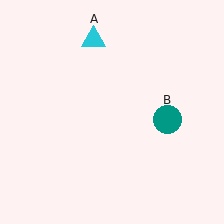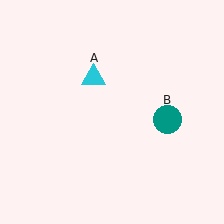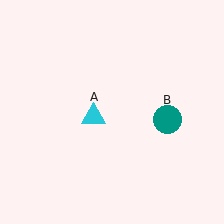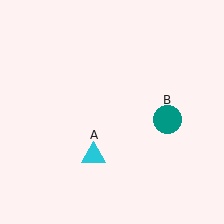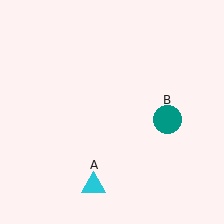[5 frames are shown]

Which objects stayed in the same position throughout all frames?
Teal circle (object B) remained stationary.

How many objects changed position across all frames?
1 object changed position: cyan triangle (object A).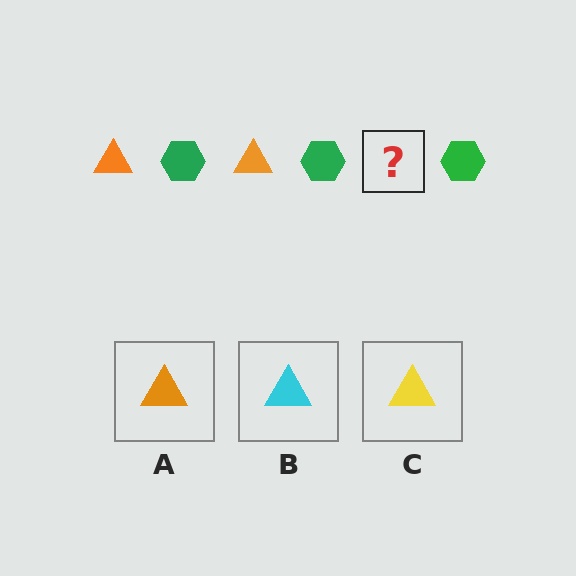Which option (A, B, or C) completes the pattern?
A.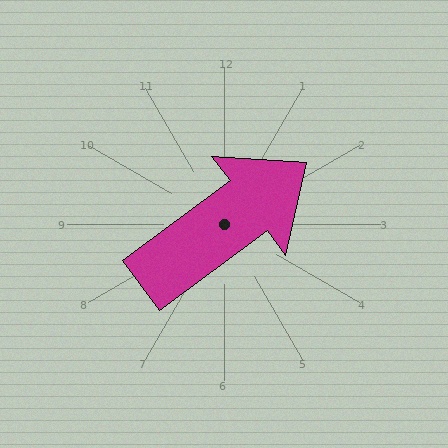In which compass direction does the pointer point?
Northeast.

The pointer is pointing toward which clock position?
Roughly 2 o'clock.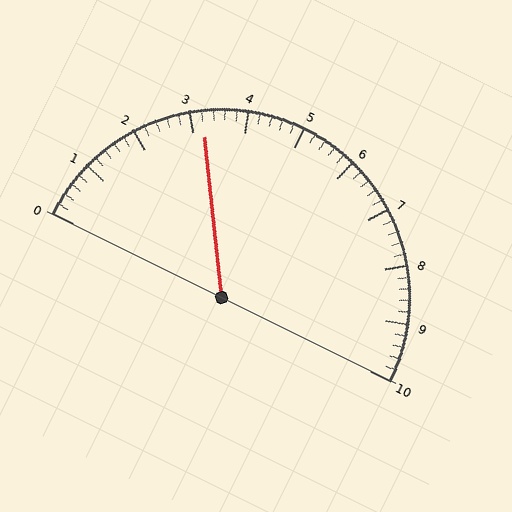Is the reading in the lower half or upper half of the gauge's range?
The reading is in the lower half of the range (0 to 10).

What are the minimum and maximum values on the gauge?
The gauge ranges from 0 to 10.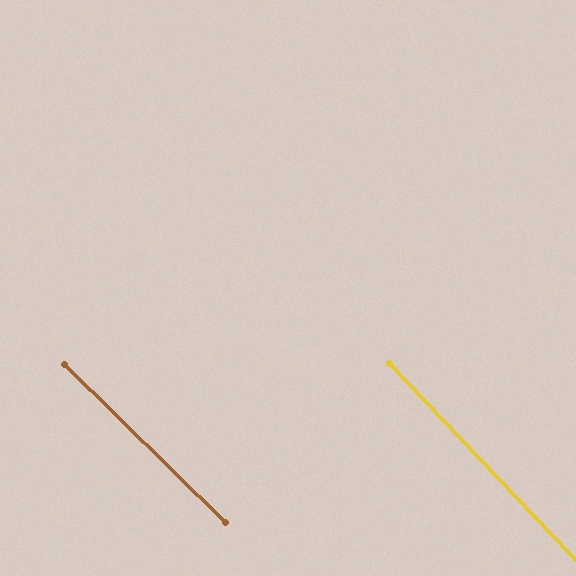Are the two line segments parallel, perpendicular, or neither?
Parallel — their directions differ by only 1.9°.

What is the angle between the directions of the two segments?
Approximately 2 degrees.